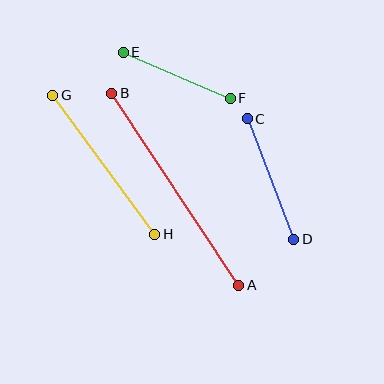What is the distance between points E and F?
The distance is approximately 116 pixels.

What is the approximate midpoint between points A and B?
The midpoint is at approximately (175, 189) pixels.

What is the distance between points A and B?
The distance is approximately 230 pixels.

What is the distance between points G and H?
The distance is approximately 172 pixels.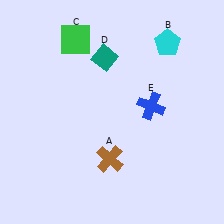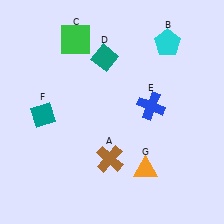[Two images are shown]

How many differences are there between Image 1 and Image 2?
There are 2 differences between the two images.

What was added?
A teal diamond (F), an orange triangle (G) were added in Image 2.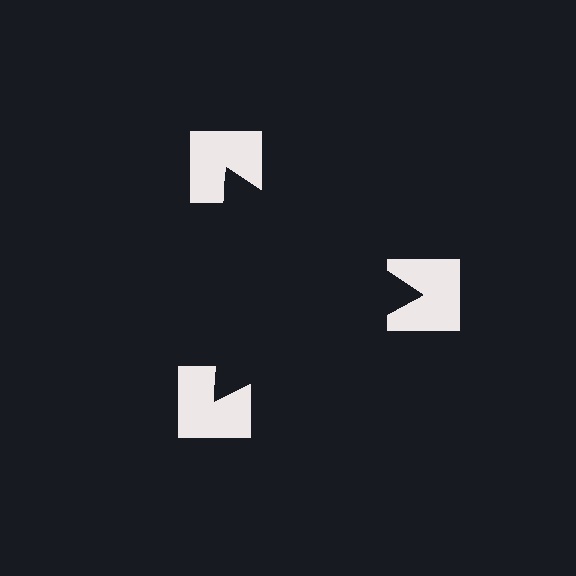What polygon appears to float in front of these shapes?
An illusory triangle — its edges are inferred from the aligned wedge cuts in the notched squares, not physically drawn.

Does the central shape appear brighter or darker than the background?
It typically appears slightly darker than the background, even though no actual brightness change is drawn.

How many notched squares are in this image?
There are 3 — one at each vertex of the illusory triangle.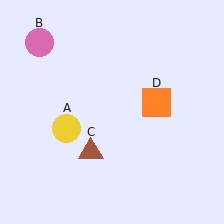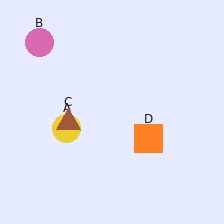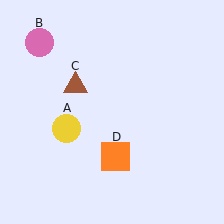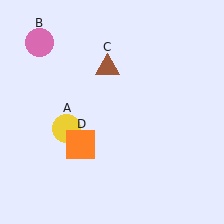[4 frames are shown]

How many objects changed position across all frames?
2 objects changed position: brown triangle (object C), orange square (object D).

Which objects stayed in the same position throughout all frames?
Yellow circle (object A) and pink circle (object B) remained stationary.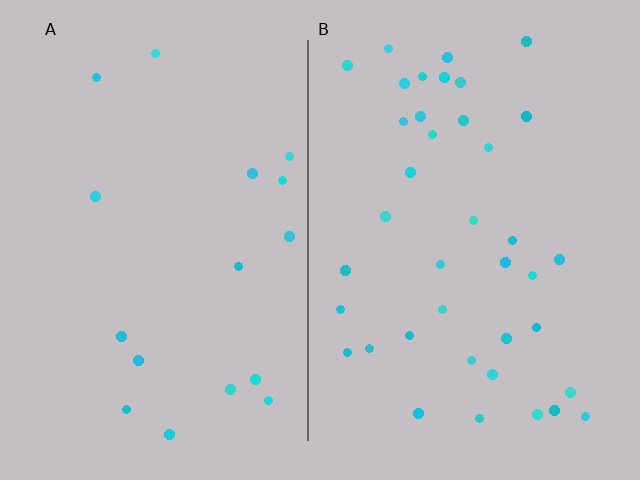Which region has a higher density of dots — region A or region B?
B (the right).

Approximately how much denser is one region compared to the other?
Approximately 2.3× — region B over region A.